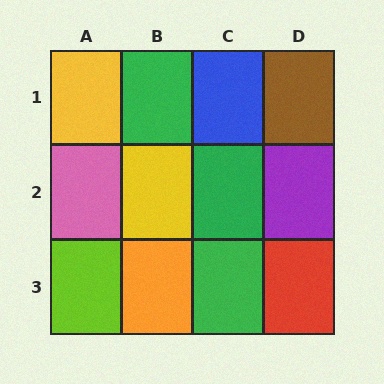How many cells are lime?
1 cell is lime.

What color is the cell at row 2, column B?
Yellow.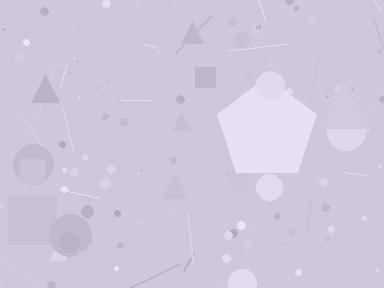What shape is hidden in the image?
A pentagon is hidden in the image.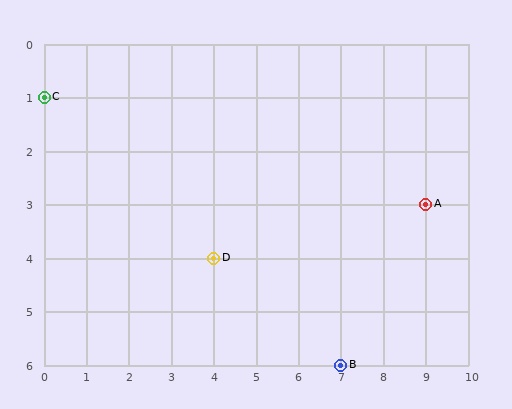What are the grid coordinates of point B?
Point B is at grid coordinates (7, 6).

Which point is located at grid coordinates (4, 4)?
Point D is at (4, 4).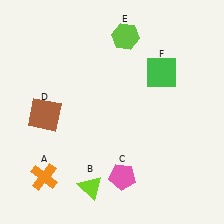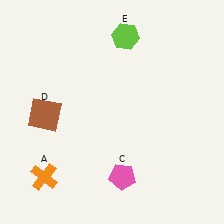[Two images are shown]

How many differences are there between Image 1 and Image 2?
There are 2 differences between the two images.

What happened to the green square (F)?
The green square (F) was removed in Image 2. It was in the top-right area of Image 1.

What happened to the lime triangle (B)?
The lime triangle (B) was removed in Image 2. It was in the bottom-left area of Image 1.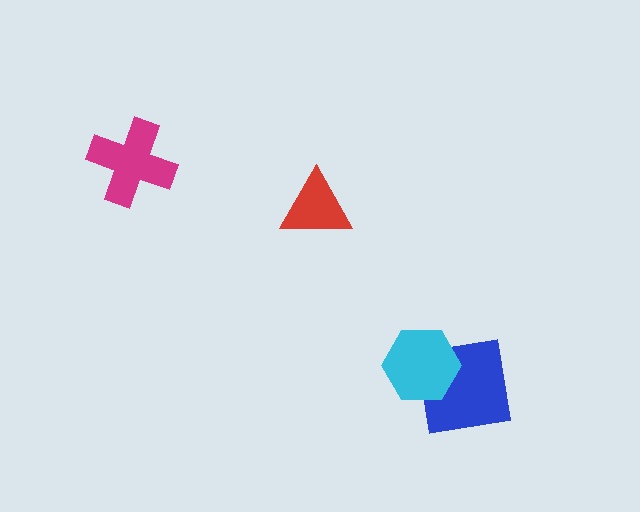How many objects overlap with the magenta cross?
0 objects overlap with the magenta cross.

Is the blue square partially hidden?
Yes, it is partially covered by another shape.